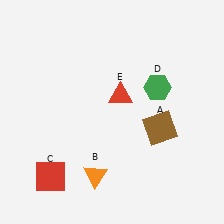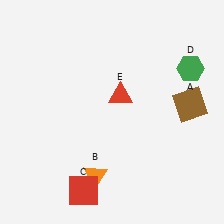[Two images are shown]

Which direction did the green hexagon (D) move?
The green hexagon (D) moved right.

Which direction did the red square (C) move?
The red square (C) moved right.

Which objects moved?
The objects that moved are: the brown square (A), the red square (C), the green hexagon (D).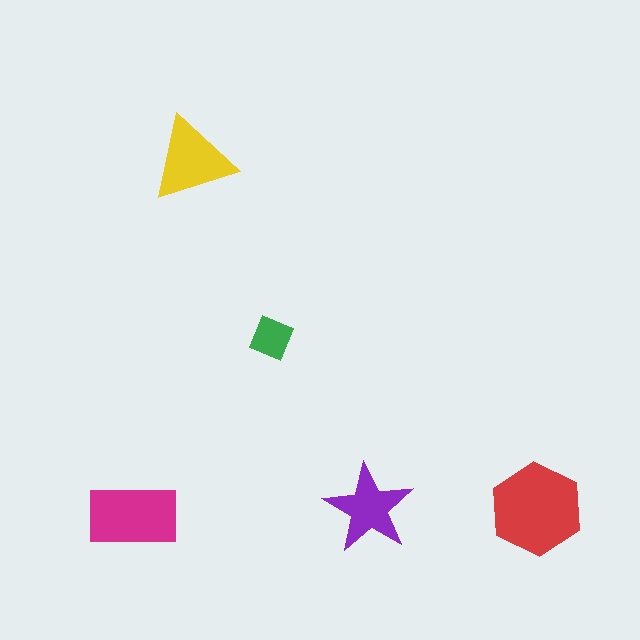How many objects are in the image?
There are 5 objects in the image.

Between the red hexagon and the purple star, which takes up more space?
The red hexagon.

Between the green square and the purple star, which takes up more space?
The purple star.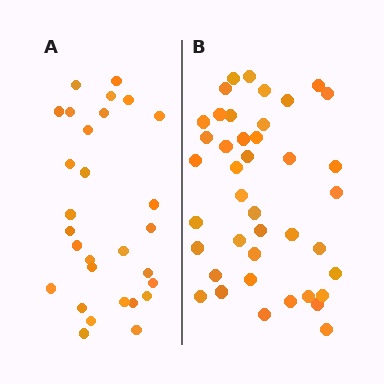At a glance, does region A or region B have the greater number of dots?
Region B (the right region) has more dots.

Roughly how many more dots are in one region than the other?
Region B has roughly 12 or so more dots than region A.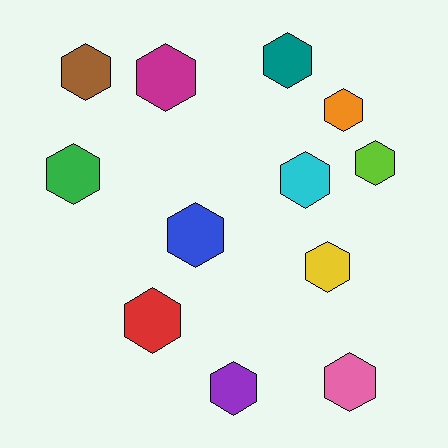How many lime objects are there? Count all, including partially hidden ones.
There is 1 lime object.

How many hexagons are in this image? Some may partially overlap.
There are 12 hexagons.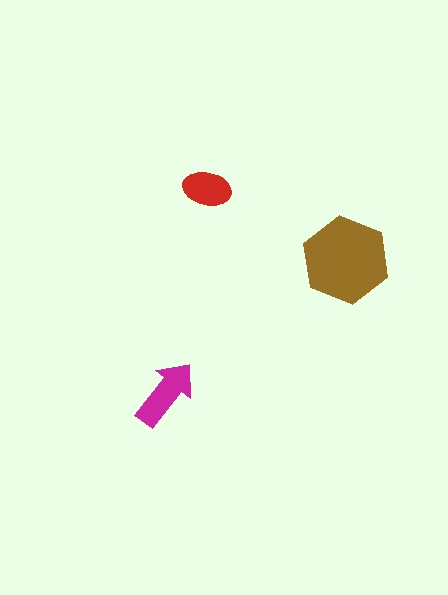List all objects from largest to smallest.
The brown hexagon, the magenta arrow, the red ellipse.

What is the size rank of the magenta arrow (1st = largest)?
2nd.